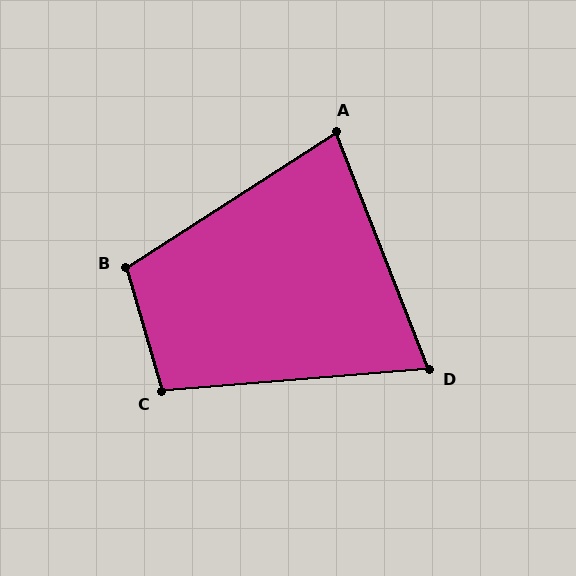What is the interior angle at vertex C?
Approximately 101 degrees (obtuse).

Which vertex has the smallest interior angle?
D, at approximately 73 degrees.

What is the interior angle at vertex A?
Approximately 79 degrees (acute).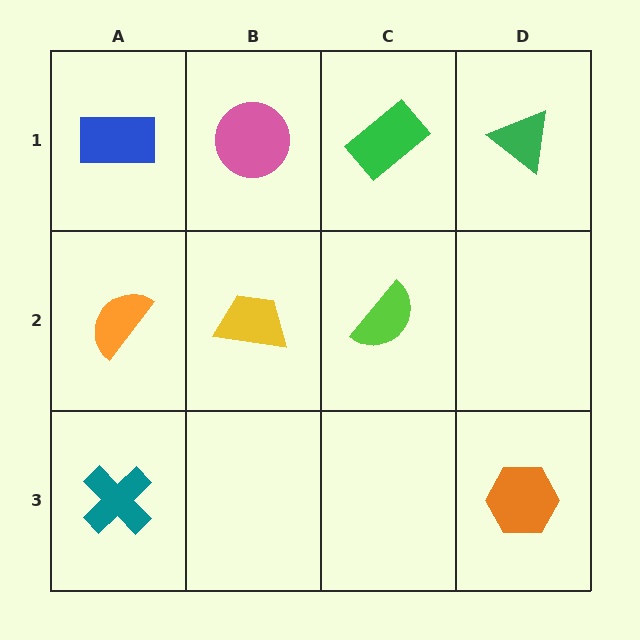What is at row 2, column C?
A lime semicircle.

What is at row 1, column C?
A green rectangle.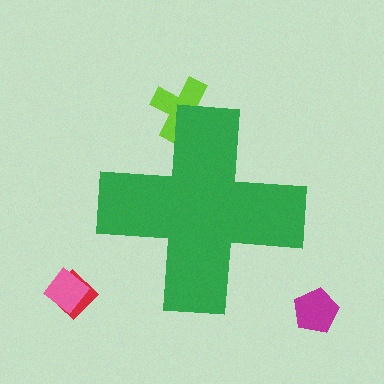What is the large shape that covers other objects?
A green cross.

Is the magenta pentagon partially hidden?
No, the magenta pentagon is fully visible.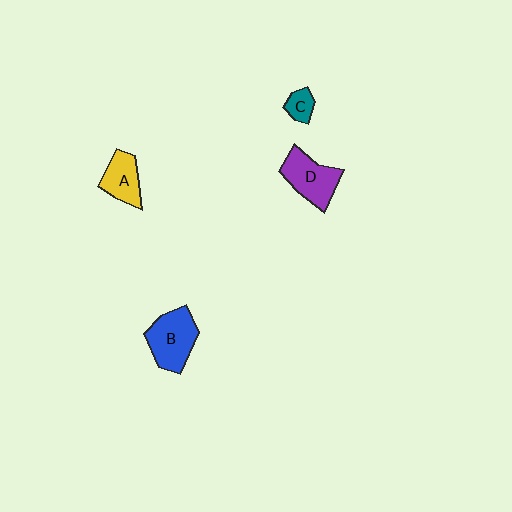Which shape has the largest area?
Shape B (blue).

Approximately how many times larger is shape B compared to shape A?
Approximately 1.5 times.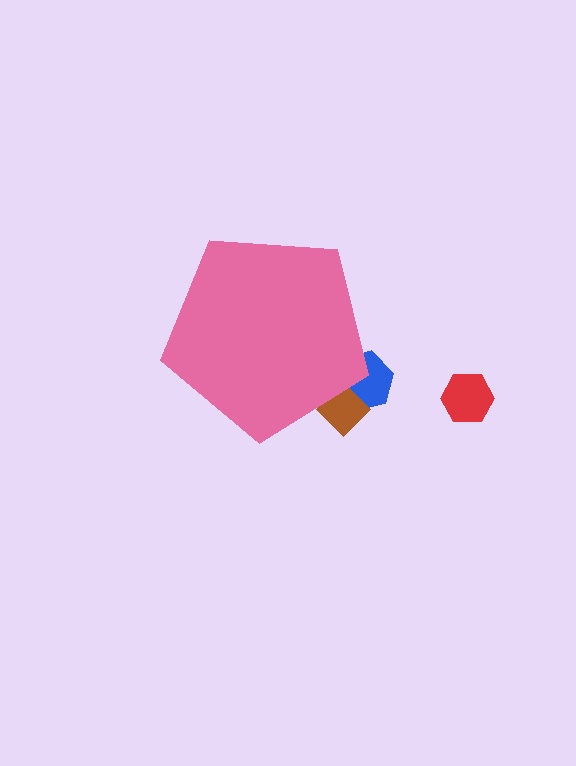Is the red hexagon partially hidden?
No, the red hexagon is fully visible.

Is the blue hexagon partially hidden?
Yes, the blue hexagon is partially hidden behind the pink pentagon.